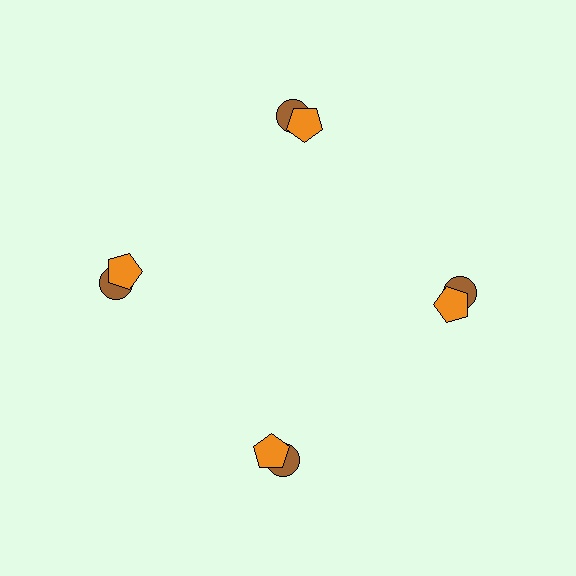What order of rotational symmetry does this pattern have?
This pattern has 4-fold rotational symmetry.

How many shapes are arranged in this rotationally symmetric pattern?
There are 8 shapes, arranged in 4 groups of 2.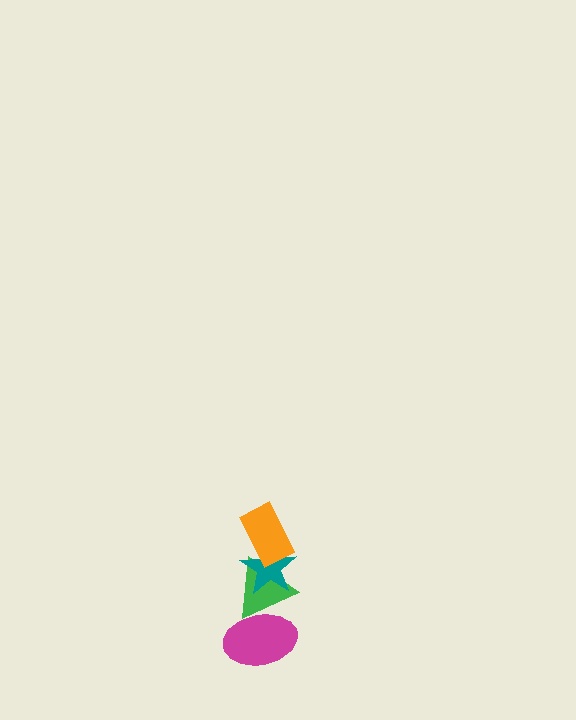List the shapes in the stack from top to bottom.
From top to bottom: the orange rectangle, the teal star, the green triangle, the magenta ellipse.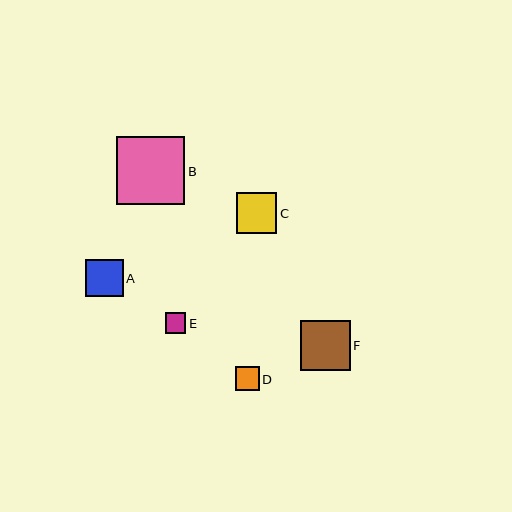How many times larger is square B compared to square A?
Square B is approximately 1.8 times the size of square A.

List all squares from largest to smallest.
From largest to smallest: B, F, C, A, D, E.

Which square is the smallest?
Square E is the smallest with a size of approximately 21 pixels.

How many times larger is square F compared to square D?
Square F is approximately 2.1 times the size of square D.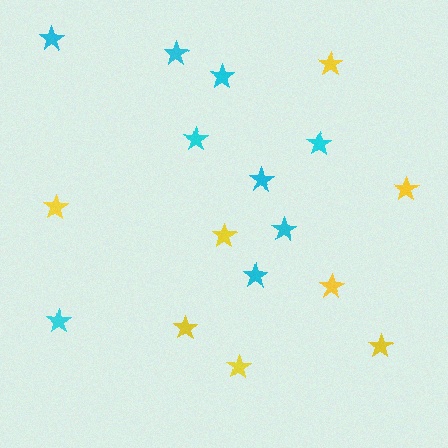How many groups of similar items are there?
There are 2 groups: one group of yellow stars (8) and one group of cyan stars (9).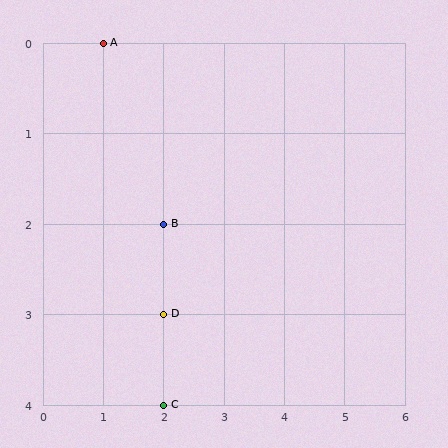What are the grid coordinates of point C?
Point C is at grid coordinates (2, 4).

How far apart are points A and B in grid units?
Points A and B are 1 column and 2 rows apart (about 2.2 grid units diagonally).